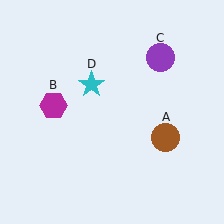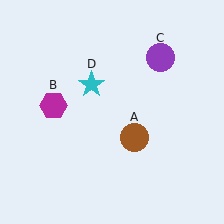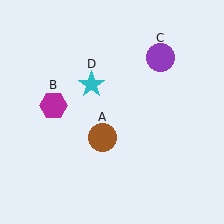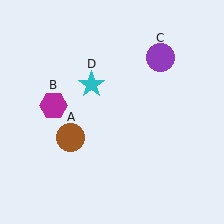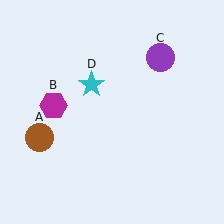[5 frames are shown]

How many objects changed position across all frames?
1 object changed position: brown circle (object A).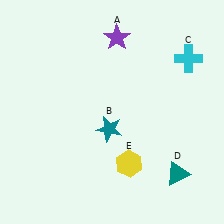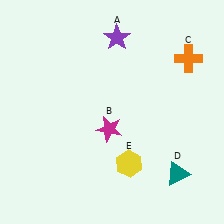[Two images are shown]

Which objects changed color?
B changed from teal to magenta. C changed from cyan to orange.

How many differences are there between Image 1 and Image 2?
There are 2 differences between the two images.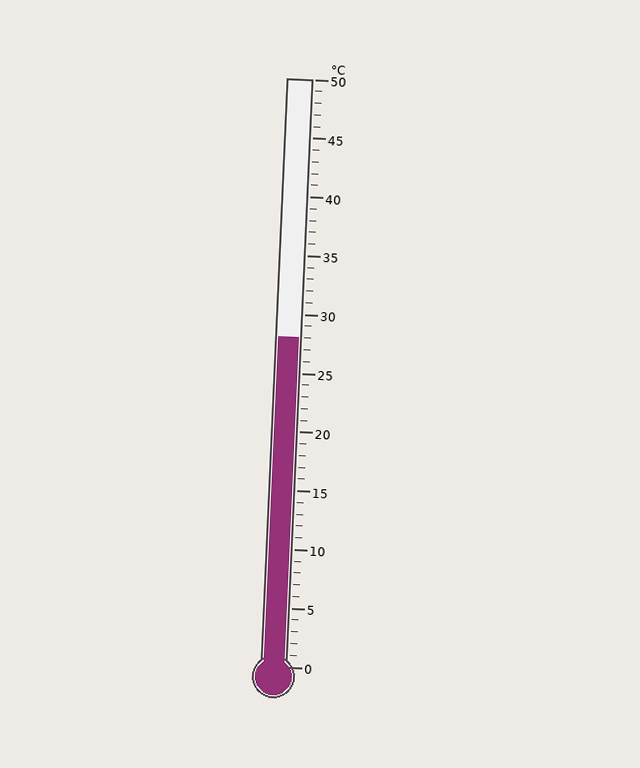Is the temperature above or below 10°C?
The temperature is above 10°C.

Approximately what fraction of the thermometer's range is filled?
The thermometer is filled to approximately 55% of its range.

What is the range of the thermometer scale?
The thermometer scale ranges from 0°C to 50°C.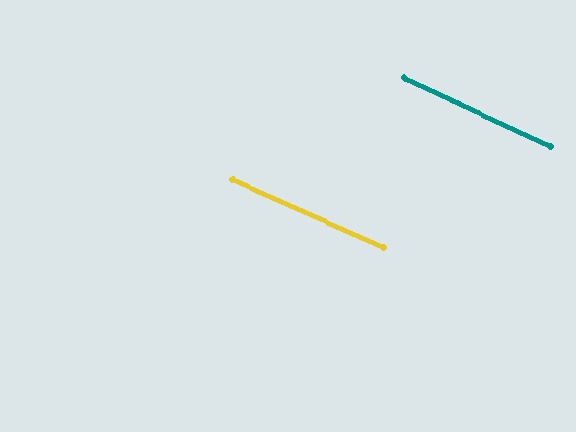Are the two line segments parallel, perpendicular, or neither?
Parallel — their directions differ by only 1.0°.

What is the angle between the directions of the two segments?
Approximately 1 degree.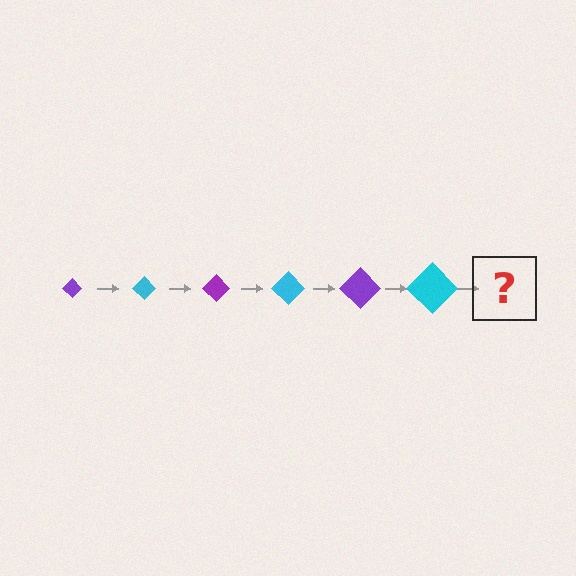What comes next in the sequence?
The next element should be a purple diamond, larger than the previous one.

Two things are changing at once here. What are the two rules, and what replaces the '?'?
The two rules are that the diamond grows larger each step and the color cycles through purple and cyan. The '?' should be a purple diamond, larger than the previous one.